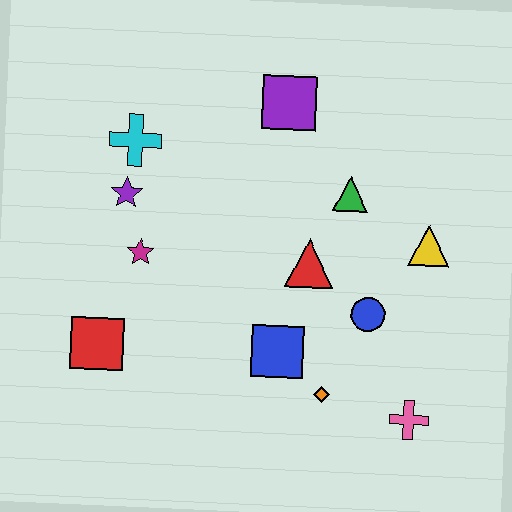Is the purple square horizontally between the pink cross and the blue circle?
No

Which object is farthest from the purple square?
The pink cross is farthest from the purple square.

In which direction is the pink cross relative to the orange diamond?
The pink cross is to the right of the orange diamond.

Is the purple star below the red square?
No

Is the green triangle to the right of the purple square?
Yes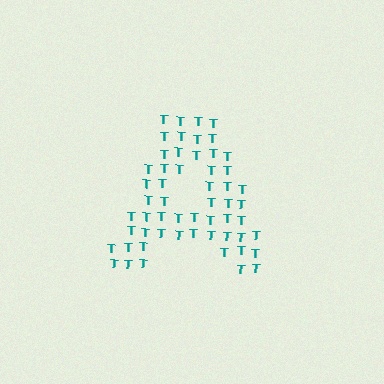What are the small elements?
The small elements are letter T's.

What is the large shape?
The large shape is the letter A.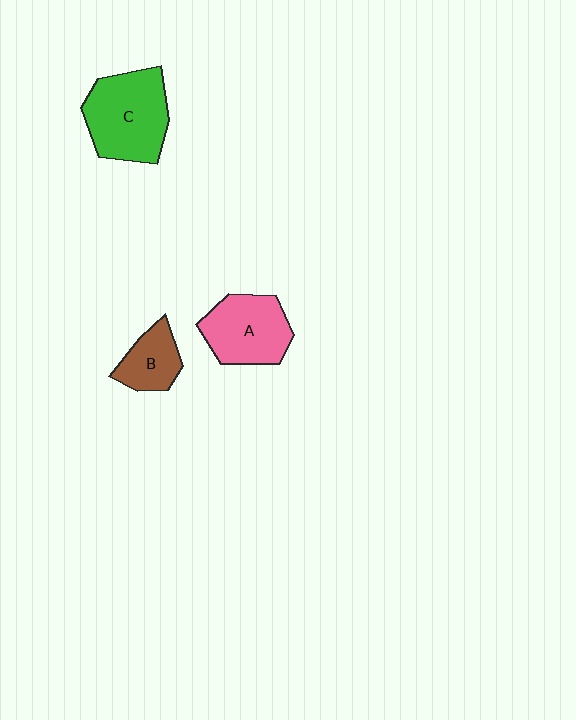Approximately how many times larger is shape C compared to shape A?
Approximately 1.2 times.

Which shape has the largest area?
Shape C (green).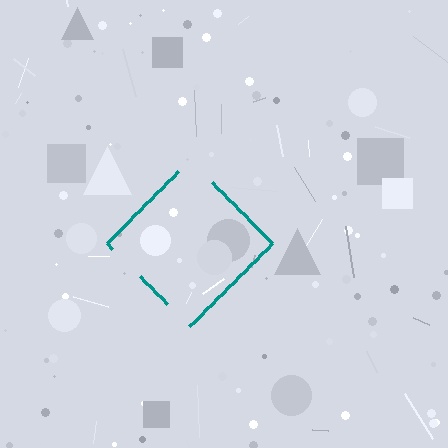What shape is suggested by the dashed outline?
The dashed outline suggests a diamond.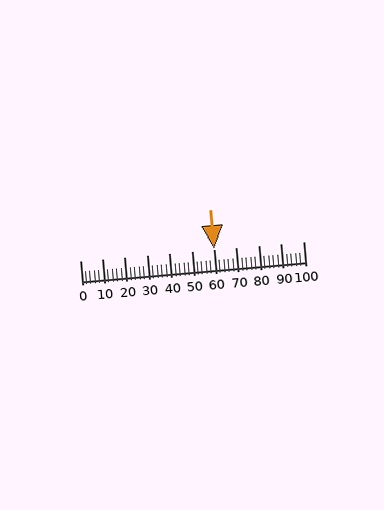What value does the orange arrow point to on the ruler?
The orange arrow points to approximately 60.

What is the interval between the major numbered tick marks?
The major tick marks are spaced 10 units apart.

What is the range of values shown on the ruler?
The ruler shows values from 0 to 100.